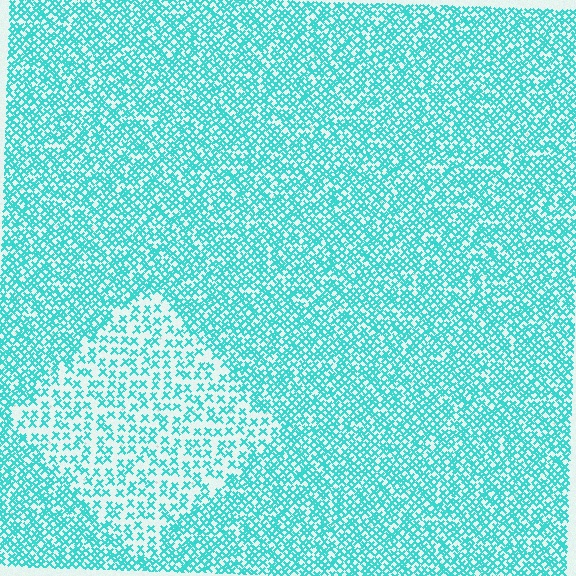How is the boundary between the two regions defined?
The boundary is defined by a change in element density (approximately 2.0x ratio). All elements are the same color, size, and shape.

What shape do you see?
I see a diamond.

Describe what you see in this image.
The image contains small cyan elements arranged at two different densities. A diamond-shaped region is visible where the elements are less densely packed than the surrounding area.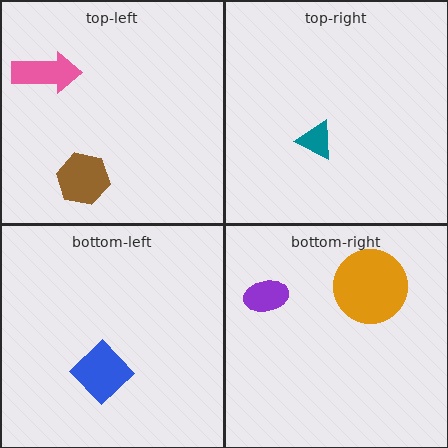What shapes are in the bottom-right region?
The purple ellipse, the orange circle.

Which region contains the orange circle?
The bottom-right region.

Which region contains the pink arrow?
The top-left region.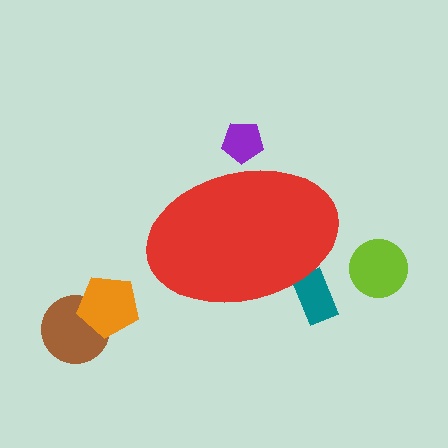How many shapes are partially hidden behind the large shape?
2 shapes are partially hidden.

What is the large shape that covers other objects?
A red ellipse.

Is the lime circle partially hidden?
No, the lime circle is fully visible.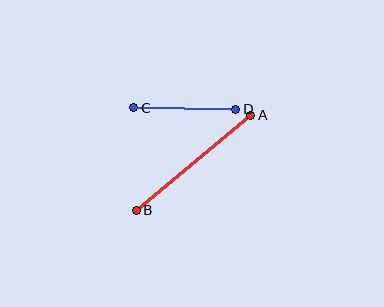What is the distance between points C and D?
The distance is approximately 102 pixels.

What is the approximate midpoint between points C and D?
The midpoint is at approximately (185, 109) pixels.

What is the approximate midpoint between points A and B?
The midpoint is at approximately (193, 163) pixels.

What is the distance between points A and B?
The distance is approximately 149 pixels.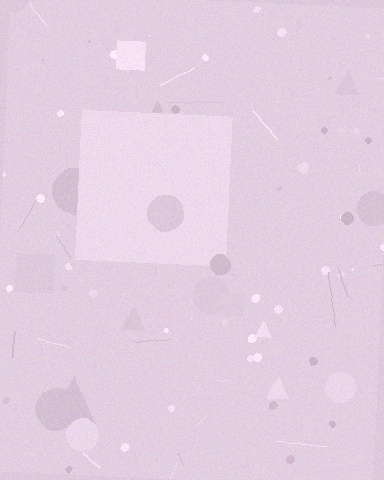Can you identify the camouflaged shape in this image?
The camouflaged shape is a square.